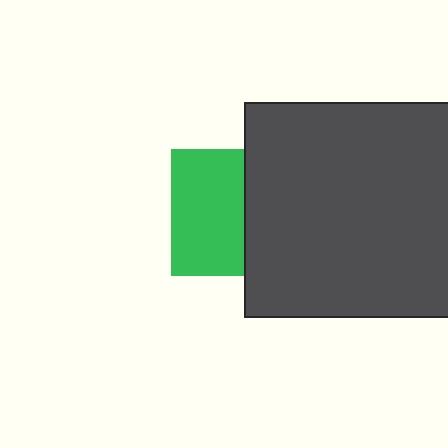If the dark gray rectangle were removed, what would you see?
You would see the complete green square.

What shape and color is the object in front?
The object in front is a dark gray rectangle.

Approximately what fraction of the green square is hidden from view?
Roughly 43% of the green square is hidden behind the dark gray rectangle.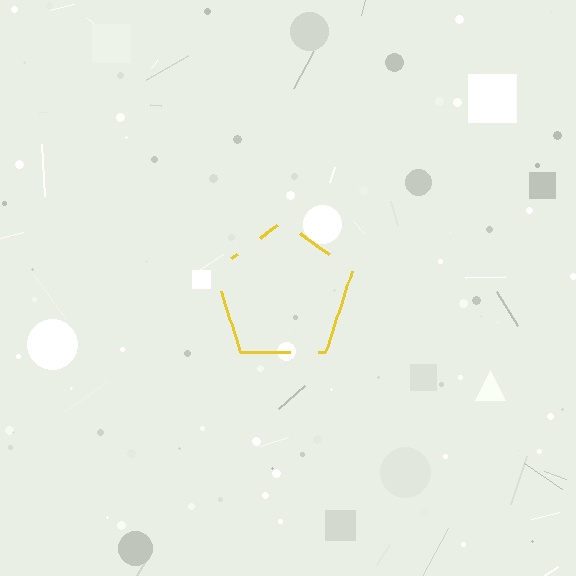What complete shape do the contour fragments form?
The contour fragments form a pentagon.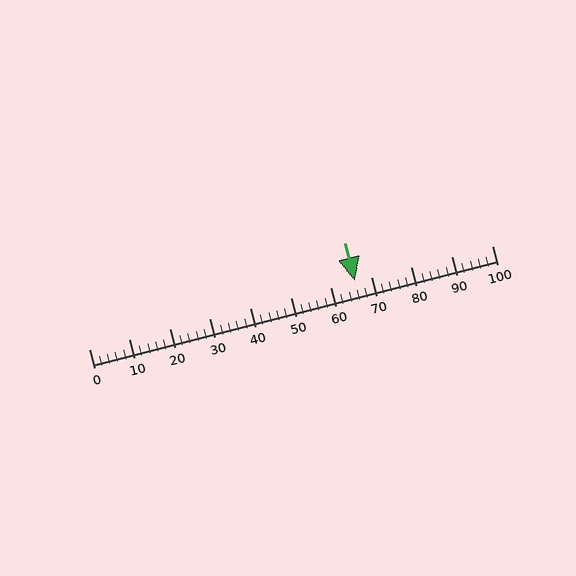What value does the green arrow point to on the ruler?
The green arrow points to approximately 66.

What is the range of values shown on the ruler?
The ruler shows values from 0 to 100.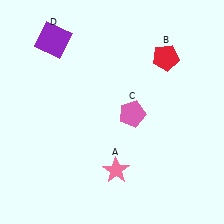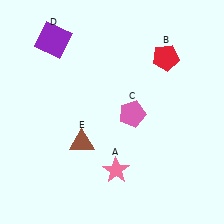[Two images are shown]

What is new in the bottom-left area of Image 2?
A brown triangle (E) was added in the bottom-left area of Image 2.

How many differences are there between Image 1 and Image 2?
There is 1 difference between the two images.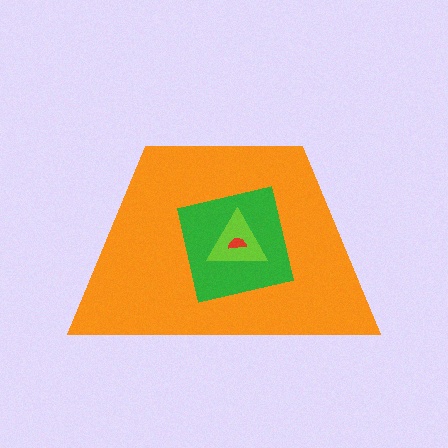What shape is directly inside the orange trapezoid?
The green square.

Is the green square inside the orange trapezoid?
Yes.